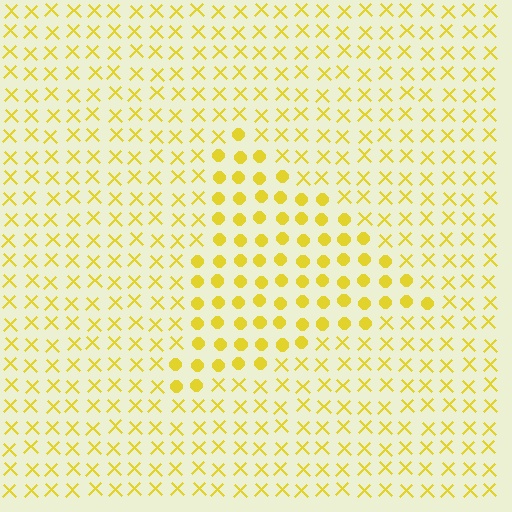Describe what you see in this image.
The image is filled with small yellow elements arranged in a uniform grid. A triangle-shaped region contains circles, while the surrounding area contains X marks. The boundary is defined purely by the change in element shape.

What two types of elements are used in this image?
The image uses circles inside the triangle region and X marks outside it.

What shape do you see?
I see a triangle.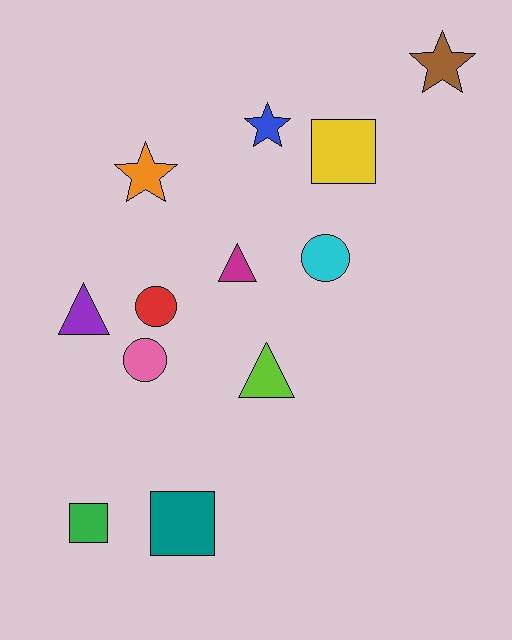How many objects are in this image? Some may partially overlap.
There are 12 objects.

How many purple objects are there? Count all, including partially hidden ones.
There is 1 purple object.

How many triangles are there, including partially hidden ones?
There are 3 triangles.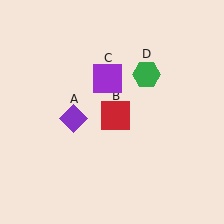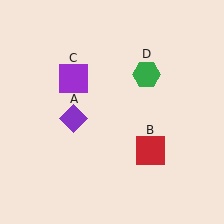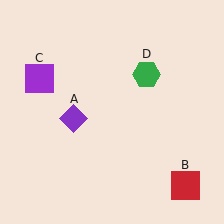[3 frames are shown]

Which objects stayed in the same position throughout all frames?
Purple diamond (object A) and green hexagon (object D) remained stationary.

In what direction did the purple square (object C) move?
The purple square (object C) moved left.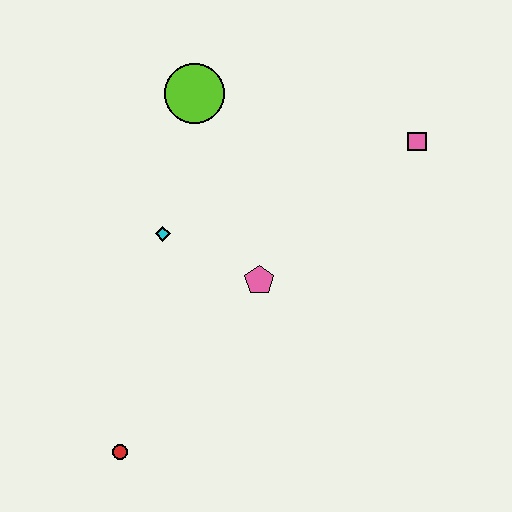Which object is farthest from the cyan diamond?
The pink square is farthest from the cyan diamond.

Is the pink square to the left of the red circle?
No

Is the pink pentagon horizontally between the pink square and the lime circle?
Yes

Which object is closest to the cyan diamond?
The pink pentagon is closest to the cyan diamond.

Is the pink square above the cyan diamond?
Yes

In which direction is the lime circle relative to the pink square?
The lime circle is to the left of the pink square.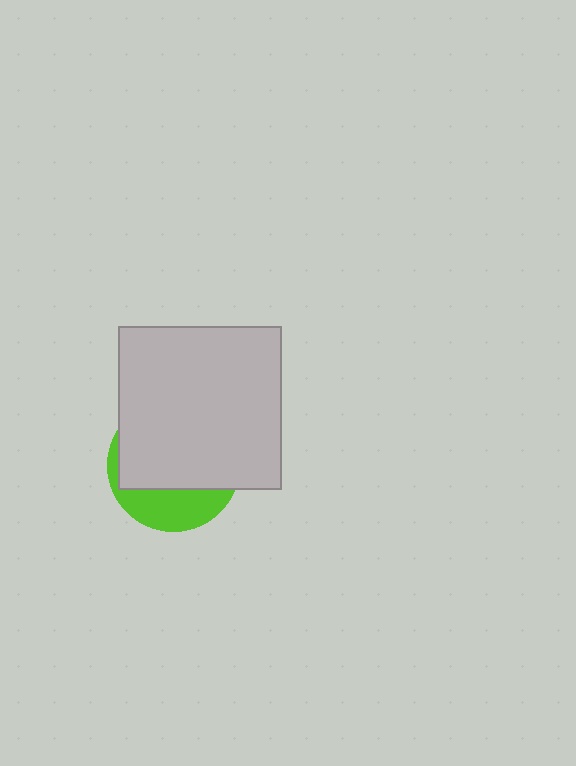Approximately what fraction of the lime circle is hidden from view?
Roughly 69% of the lime circle is hidden behind the light gray square.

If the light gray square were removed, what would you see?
You would see the complete lime circle.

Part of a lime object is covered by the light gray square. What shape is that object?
It is a circle.